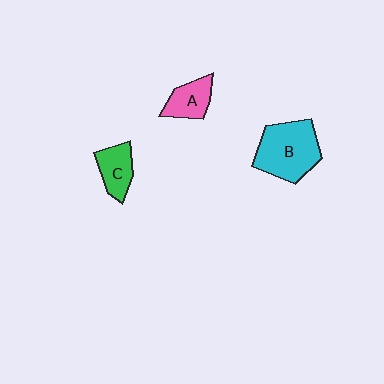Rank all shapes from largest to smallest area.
From largest to smallest: B (cyan), C (green), A (pink).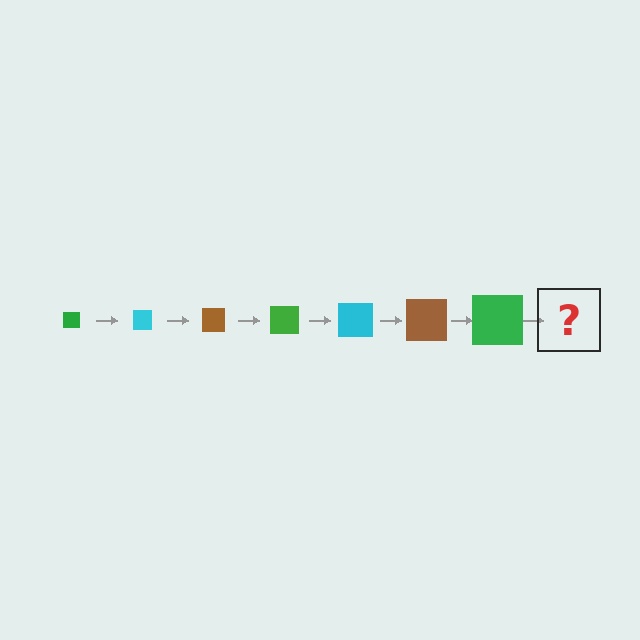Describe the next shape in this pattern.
It should be a cyan square, larger than the previous one.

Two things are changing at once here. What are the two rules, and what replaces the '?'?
The two rules are that the square grows larger each step and the color cycles through green, cyan, and brown. The '?' should be a cyan square, larger than the previous one.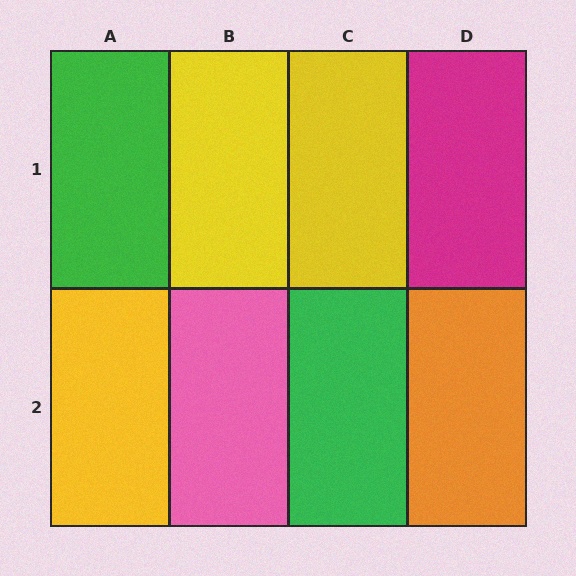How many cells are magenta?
1 cell is magenta.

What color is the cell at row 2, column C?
Green.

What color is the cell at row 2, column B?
Pink.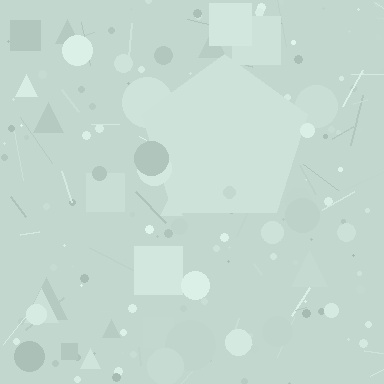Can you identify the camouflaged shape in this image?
The camouflaged shape is a pentagon.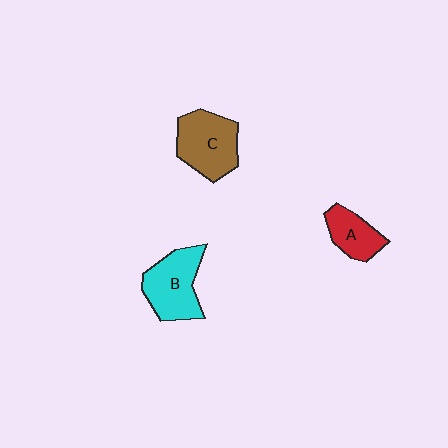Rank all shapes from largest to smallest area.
From largest to smallest: C (brown), B (cyan), A (red).